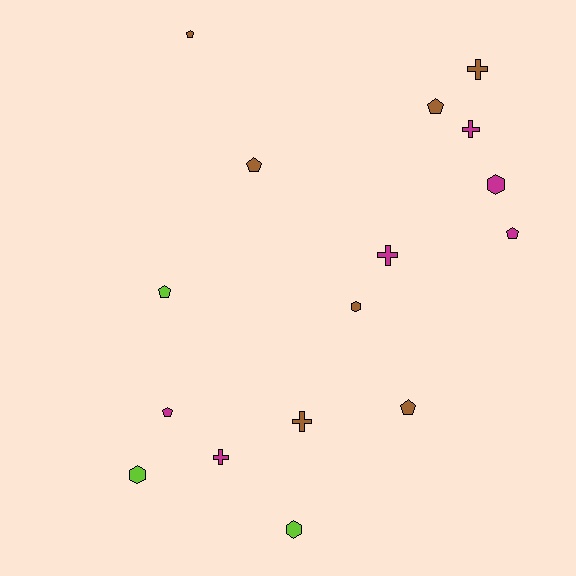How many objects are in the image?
There are 16 objects.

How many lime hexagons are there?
There are 2 lime hexagons.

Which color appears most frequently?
Brown, with 7 objects.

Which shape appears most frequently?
Pentagon, with 7 objects.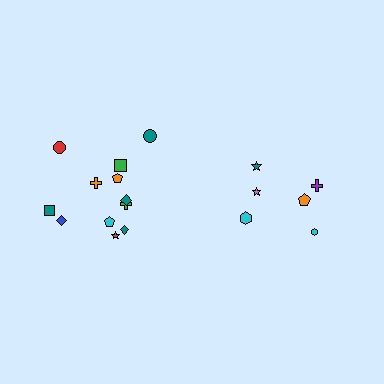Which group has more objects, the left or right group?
The left group.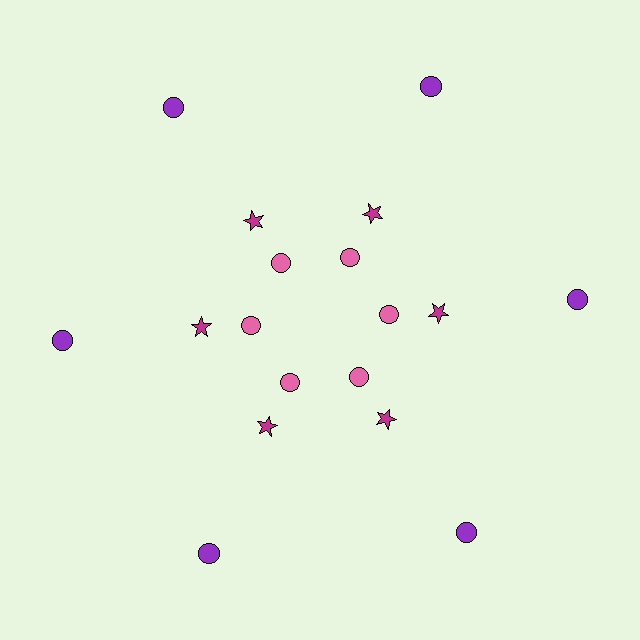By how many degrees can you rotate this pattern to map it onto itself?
The pattern maps onto itself every 60 degrees of rotation.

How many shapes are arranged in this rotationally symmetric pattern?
There are 18 shapes, arranged in 6 groups of 3.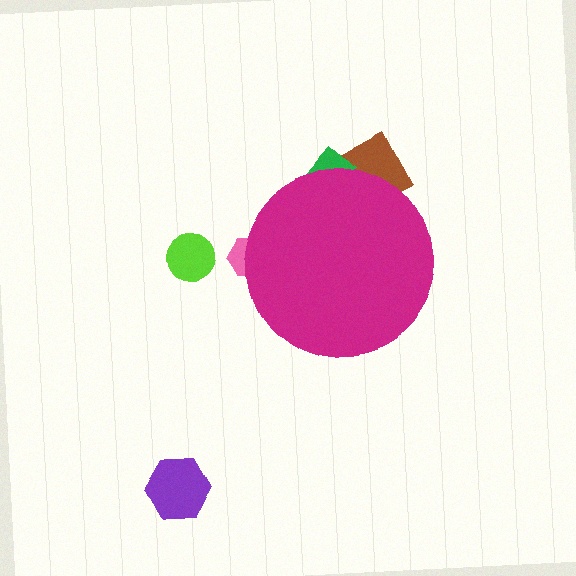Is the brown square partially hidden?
Yes, the brown square is partially hidden behind the magenta circle.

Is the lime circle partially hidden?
No, the lime circle is fully visible.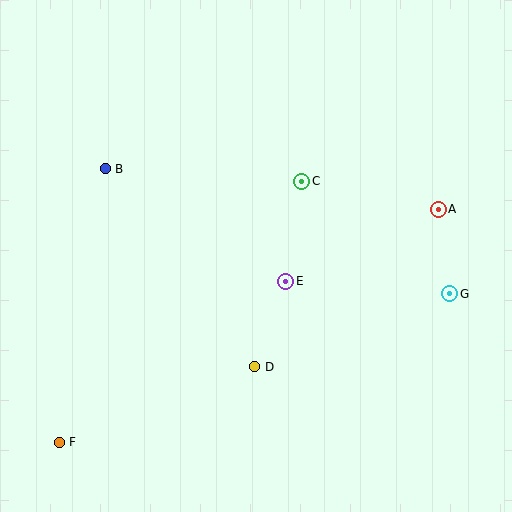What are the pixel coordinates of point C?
Point C is at (302, 181).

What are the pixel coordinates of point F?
Point F is at (59, 442).